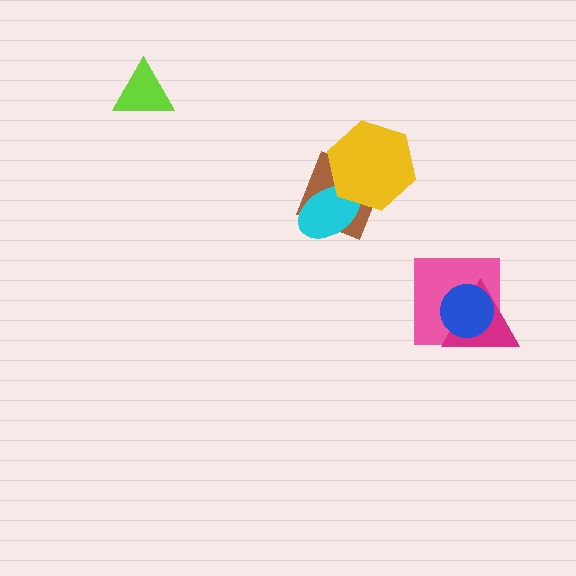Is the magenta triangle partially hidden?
Yes, it is partially covered by another shape.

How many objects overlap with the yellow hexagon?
2 objects overlap with the yellow hexagon.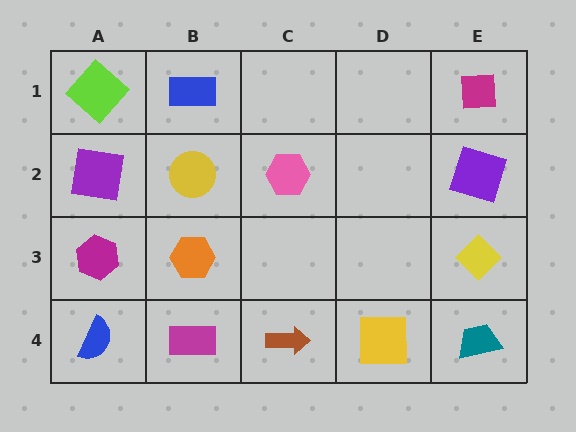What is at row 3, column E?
A yellow diamond.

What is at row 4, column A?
A blue semicircle.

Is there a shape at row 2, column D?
No, that cell is empty.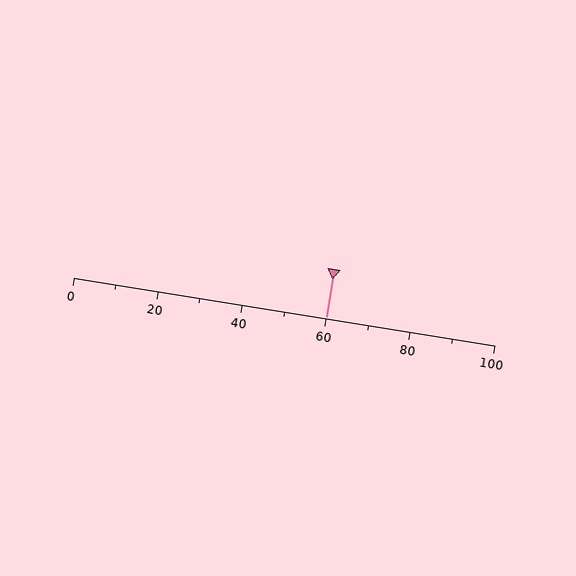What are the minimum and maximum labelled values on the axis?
The axis runs from 0 to 100.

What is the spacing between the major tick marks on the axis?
The major ticks are spaced 20 apart.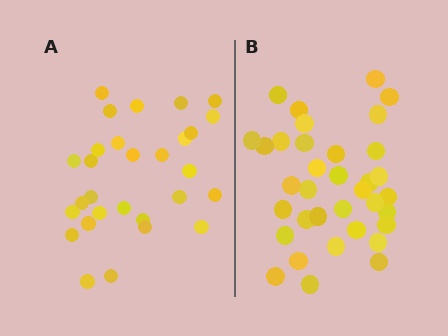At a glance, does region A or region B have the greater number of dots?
Region B (the right region) has more dots.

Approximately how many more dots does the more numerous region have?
Region B has about 6 more dots than region A.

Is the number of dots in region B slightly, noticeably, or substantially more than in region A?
Region B has only slightly more — the two regions are fairly close. The ratio is roughly 1.2 to 1.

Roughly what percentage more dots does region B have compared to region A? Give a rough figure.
About 20% more.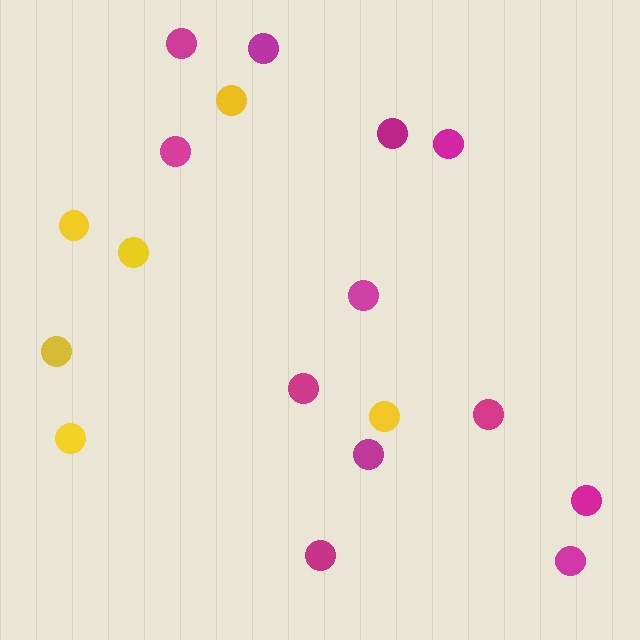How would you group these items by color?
There are 2 groups: one group of yellow circles (6) and one group of magenta circles (12).